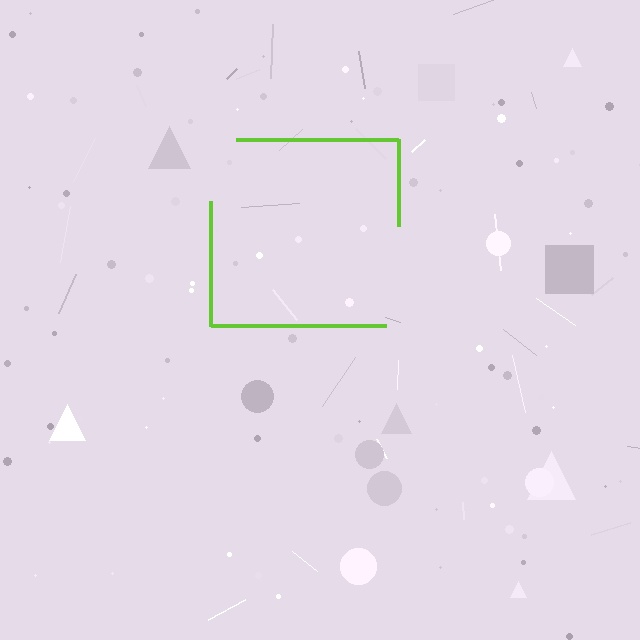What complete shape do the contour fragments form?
The contour fragments form a square.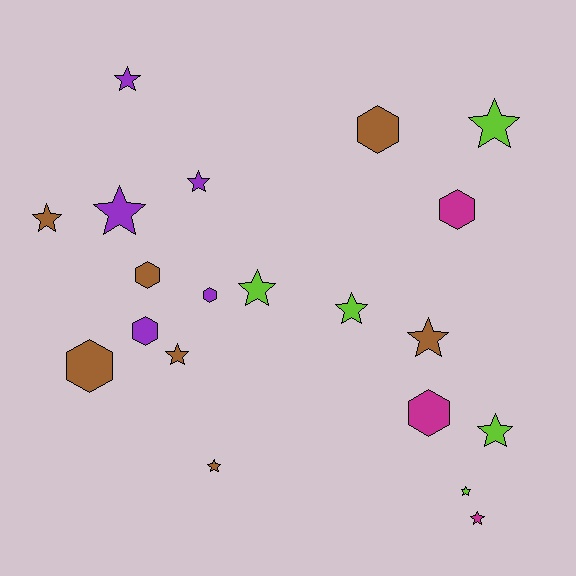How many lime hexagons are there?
There are no lime hexagons.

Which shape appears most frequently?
Star, with 13 objects.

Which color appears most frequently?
Brown, with 7 objects.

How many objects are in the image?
There are 20 objects.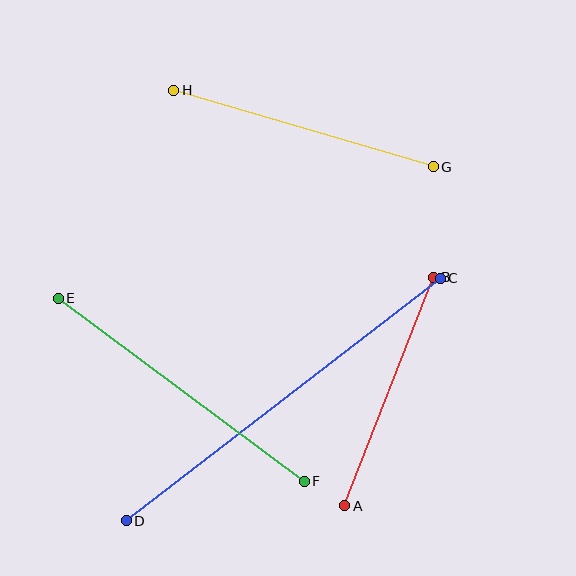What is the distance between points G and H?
The distance is approximately 271 pixels.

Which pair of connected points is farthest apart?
Points C and D are farthest apart.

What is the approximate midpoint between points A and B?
The midpoint is at approximately (389, 392) pixels.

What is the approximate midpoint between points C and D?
The midpoint is at approximately (283, 399) pixels.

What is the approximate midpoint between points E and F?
The midpoint is at approximately (181, 390) pixels.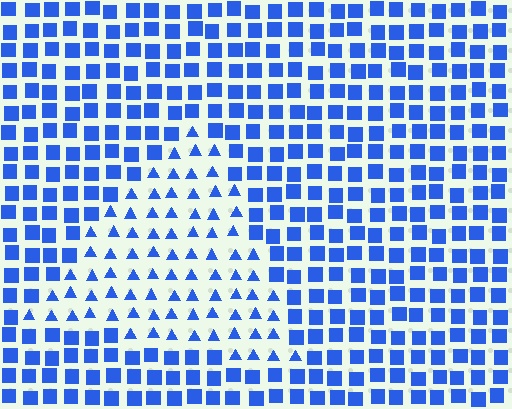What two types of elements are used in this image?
The image uses triangles inside the triangle region and squares outside it.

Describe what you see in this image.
The image is filled with small blue elements arranged in a uniform grid. A triangle-shaped region contains triangles, while the surrounding area contains squares. The boundary is defined purely by the change in element shape.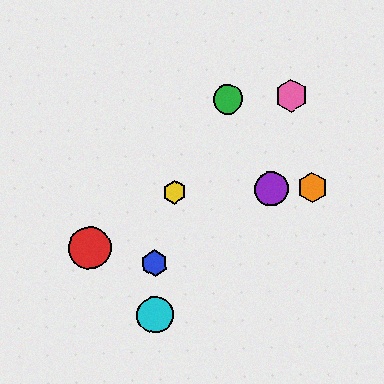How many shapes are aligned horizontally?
3 shapes (the yellow hexagon, the purple circle, the orange hexagon) are aligned horizontally.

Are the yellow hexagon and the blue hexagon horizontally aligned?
No, the yellow hexagon is at y≈192 and the blue hexagon is at y≈263.